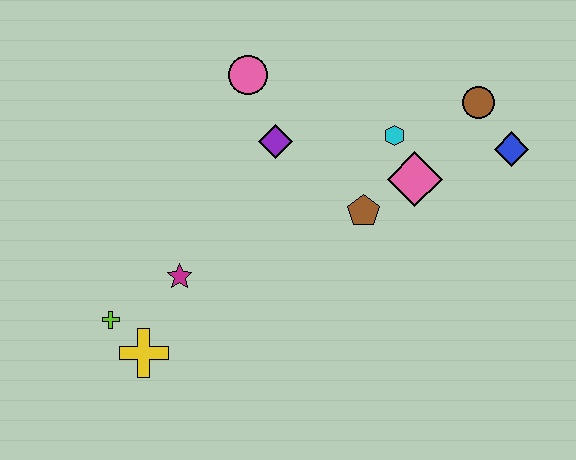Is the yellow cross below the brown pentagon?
Yes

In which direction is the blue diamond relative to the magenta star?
The blue diamond is to the right of the magenta star.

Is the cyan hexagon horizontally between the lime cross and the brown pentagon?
No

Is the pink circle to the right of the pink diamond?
No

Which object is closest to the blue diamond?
The brown circle is closest to the blue diamond.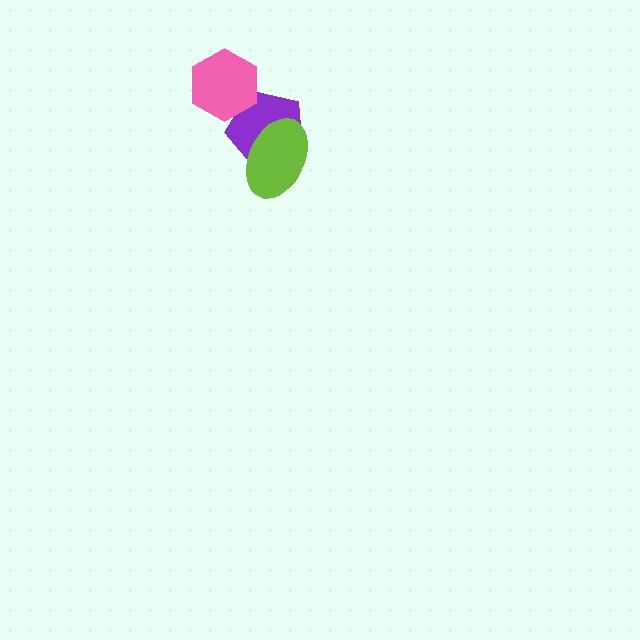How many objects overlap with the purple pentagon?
2 objects overlap with the purple pentagon.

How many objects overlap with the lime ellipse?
1 object overlaps with the lime ellipse.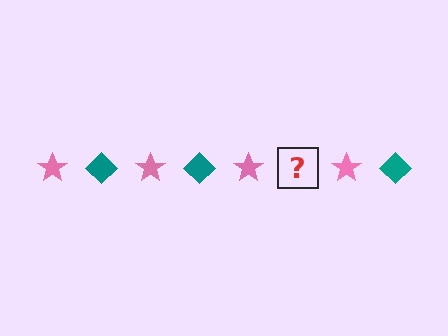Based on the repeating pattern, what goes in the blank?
The blank should be a teal diamond.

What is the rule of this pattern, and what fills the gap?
The rule is that the pattern alternates between pink star and teal diamond. The gap should be filled with a teal diamond.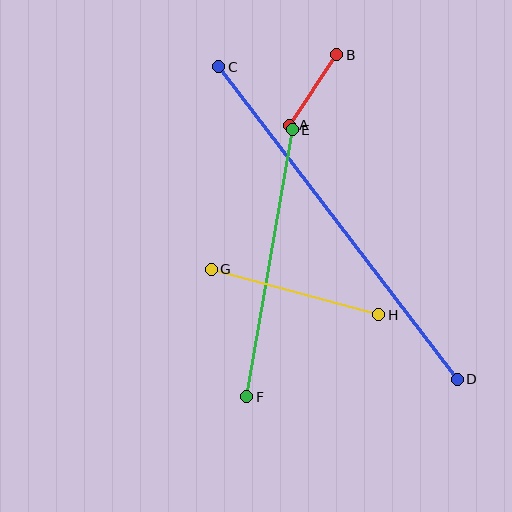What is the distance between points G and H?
The distance is approximately 174 pixels.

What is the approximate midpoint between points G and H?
The midpoint is at approximately (295, 292) pixels.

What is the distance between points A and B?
The distance is approximately 85 pixels.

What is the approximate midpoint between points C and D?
The midpoint is at approximately (338, 223) pixels.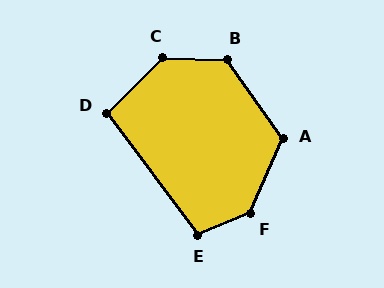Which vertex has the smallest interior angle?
D, at approximately 97 degrees.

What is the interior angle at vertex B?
Approximately 128 degrees (obtuse).